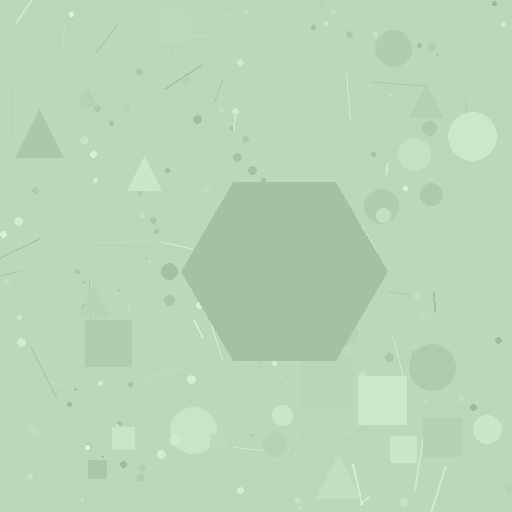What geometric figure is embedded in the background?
A hexagon is embedded in the background.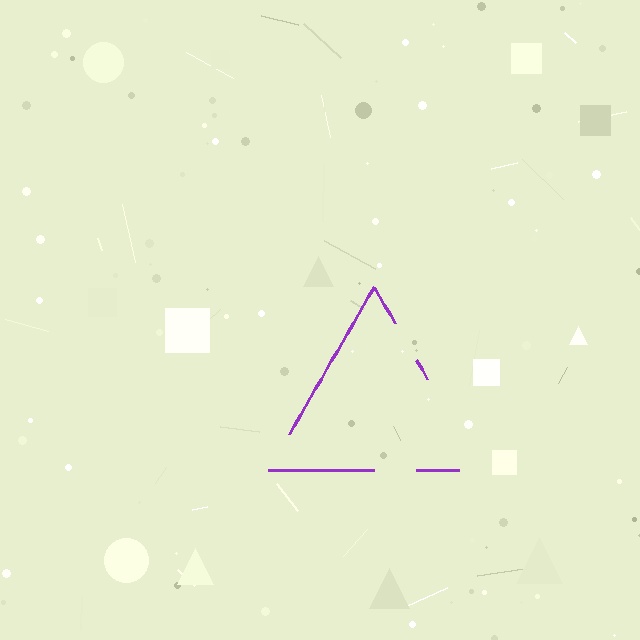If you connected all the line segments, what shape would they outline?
They would outline a triangle.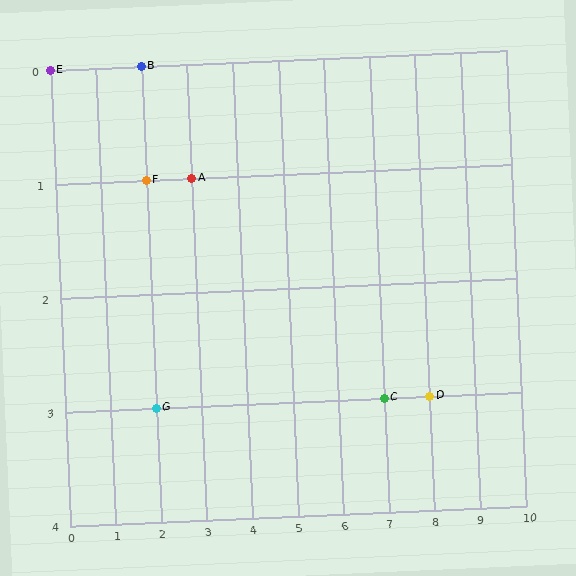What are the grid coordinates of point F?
Point F is at grid coordinates (2, 1).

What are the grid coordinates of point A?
Point A is at grid coordinates (3, 1).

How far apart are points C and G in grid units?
Points C and G are 5 columns apart.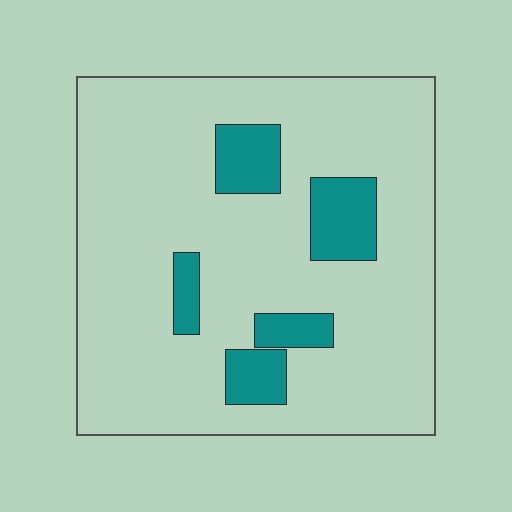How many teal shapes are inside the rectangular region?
5.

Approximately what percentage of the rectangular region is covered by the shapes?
Approximately 15%.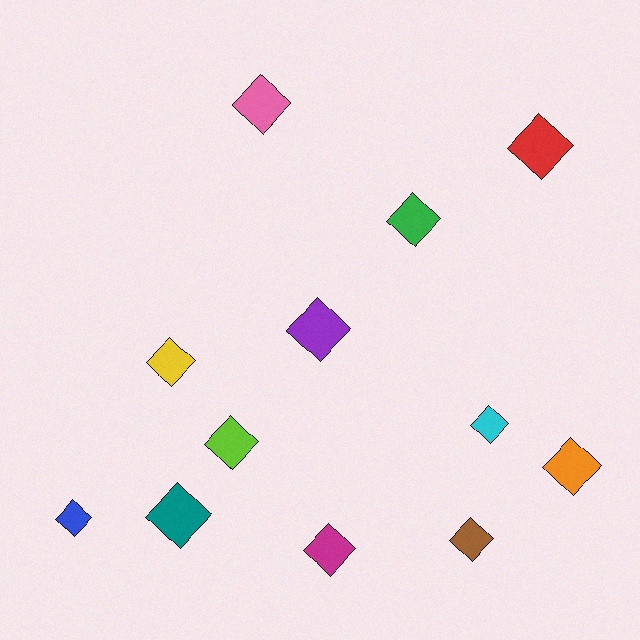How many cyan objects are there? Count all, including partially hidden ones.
There is 1 cyan object.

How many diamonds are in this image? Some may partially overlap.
There are 12 diamonds.